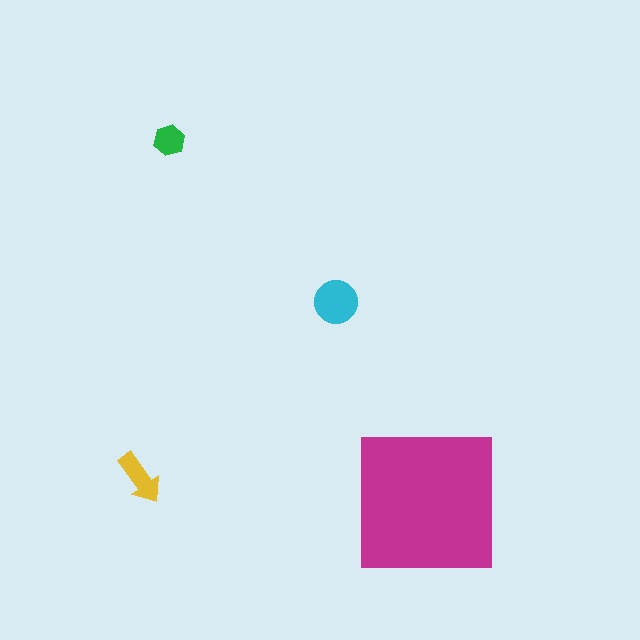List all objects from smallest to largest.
The green hexagon, the yellow arrow, the cyan circle, the magenta square.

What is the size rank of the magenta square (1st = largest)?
1st.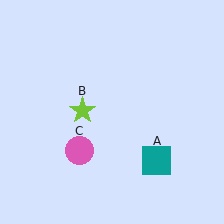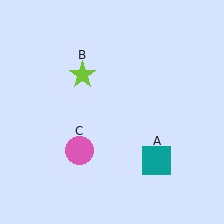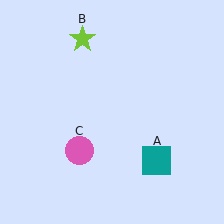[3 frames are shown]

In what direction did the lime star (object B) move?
The lime star (object B) moved up.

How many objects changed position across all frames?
1 object changed position: lime star (object B).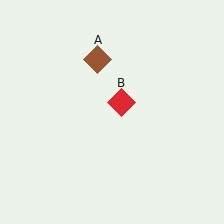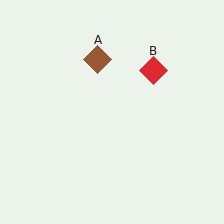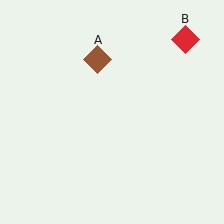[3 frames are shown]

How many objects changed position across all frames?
1 object changed position: red diamond (object B).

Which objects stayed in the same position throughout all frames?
Brown diamond (object A) remained stationary.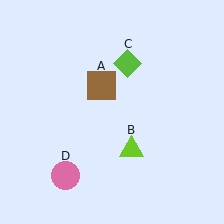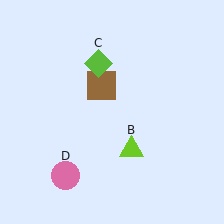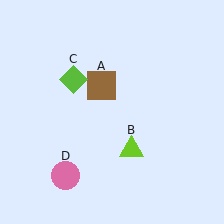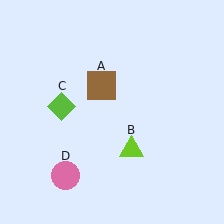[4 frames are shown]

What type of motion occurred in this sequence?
The lime diamond (object C) rotated counterclockwise around the center of the scene.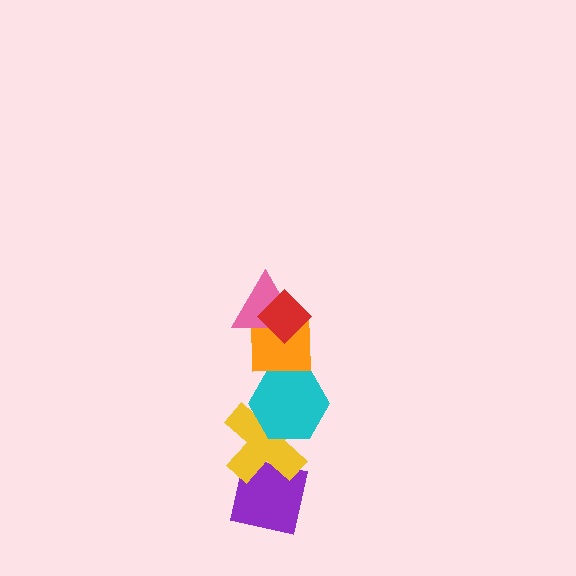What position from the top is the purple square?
The purple square is 6th from the top.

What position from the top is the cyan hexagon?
The cyan hexagon is 4th from the top.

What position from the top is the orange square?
The orange square is 3rd from the top.